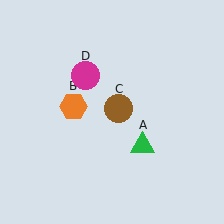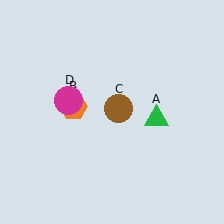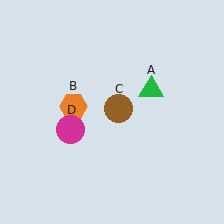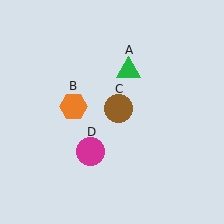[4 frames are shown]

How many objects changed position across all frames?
2 objects changed position: green triangle (object A), magenta circle (object D).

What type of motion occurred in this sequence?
The green triangle (object A), magenta circle (object D) rotated counterclockwise around the center of the scene.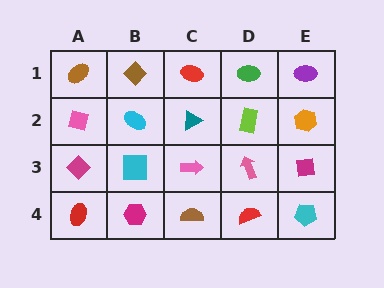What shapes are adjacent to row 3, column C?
A teal triangle (row 2, column C), a brown semicircle (row 4, column C), a cyan square (row 3, column B), a pink arrow (row 3, column D).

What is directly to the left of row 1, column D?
A red ellipse.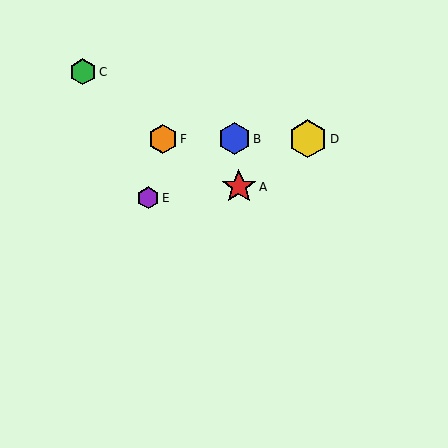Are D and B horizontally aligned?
Yes, both are at y≈139.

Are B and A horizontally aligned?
No, B is at y≈139 and A is at y≈187.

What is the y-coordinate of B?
Object B is at y≈139.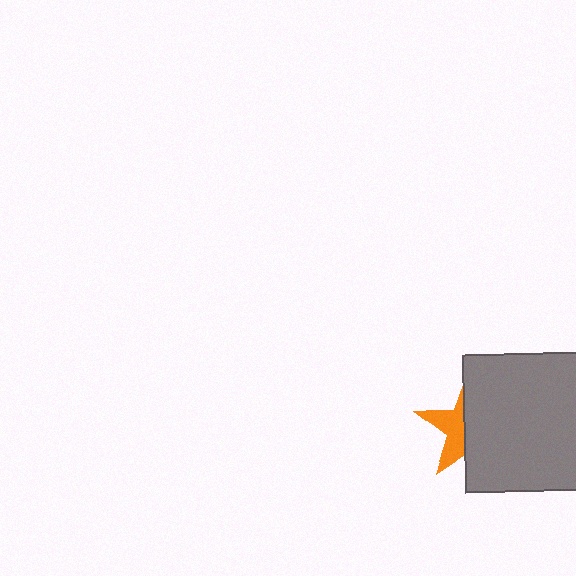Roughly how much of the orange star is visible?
A small part of it is visible (roughly 39%).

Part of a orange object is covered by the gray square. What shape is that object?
It is a star.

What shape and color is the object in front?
The object in front is a gray square.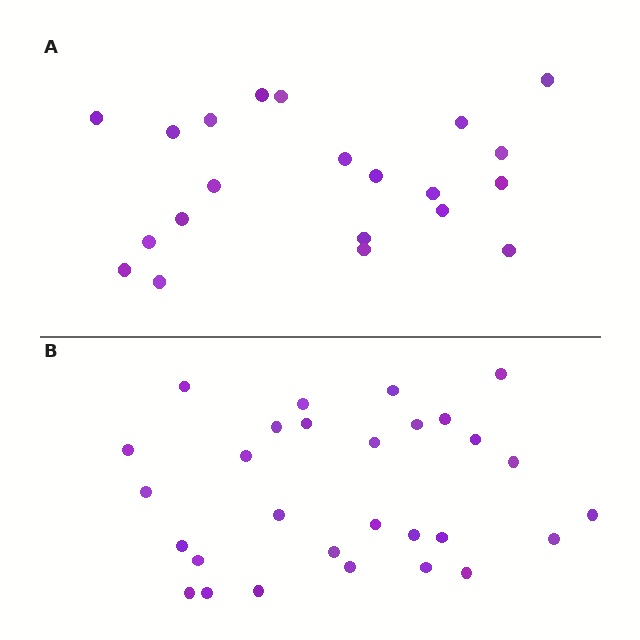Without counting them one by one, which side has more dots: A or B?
Region B (the bottom region) has more dots.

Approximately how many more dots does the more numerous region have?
Region B has roughly 8 or so more dots than region A.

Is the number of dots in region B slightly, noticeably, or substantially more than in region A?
Region B has noticeably more, but not dramatically so. The ratio is roughly 1.4 to 1.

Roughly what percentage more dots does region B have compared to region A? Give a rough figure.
About 40% more.